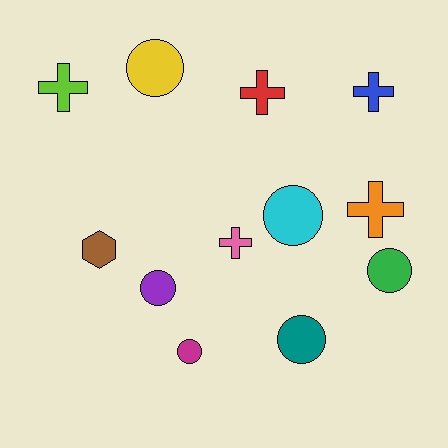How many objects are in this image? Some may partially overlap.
There are 12 objects.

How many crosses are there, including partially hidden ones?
There are 5 crosses.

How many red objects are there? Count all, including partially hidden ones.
There is 1 red object.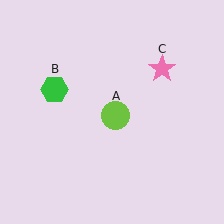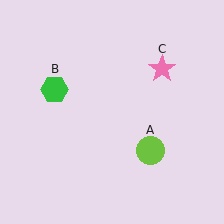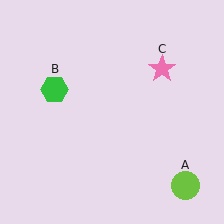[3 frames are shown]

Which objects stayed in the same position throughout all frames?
Green hexagon (object B) and pink star (object C) remained stationary.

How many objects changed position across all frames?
1 object changed position: lime circle (object A).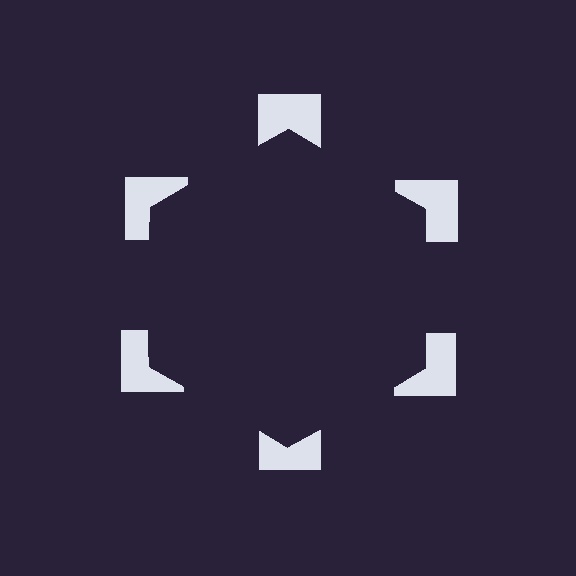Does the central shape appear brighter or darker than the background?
It typically appears slightly darker than the background, even though no actual brightness change is drawn.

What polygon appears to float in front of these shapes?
An illusory hexagon — its edges are inferred from the aligned wedge cuts in the notched squares, not physically drawn.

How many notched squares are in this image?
There are 6 — one at each vertex of the illusory hexagon.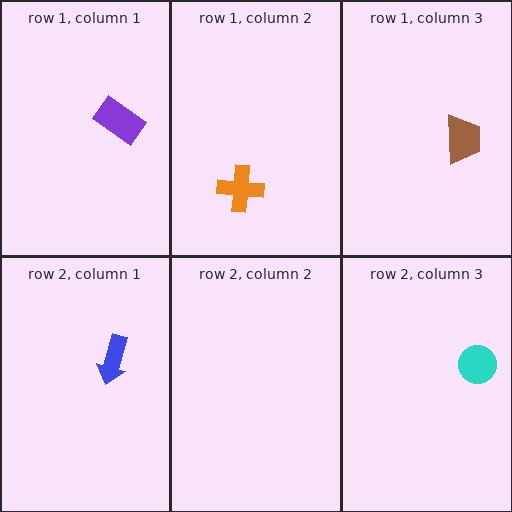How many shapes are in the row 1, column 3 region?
1.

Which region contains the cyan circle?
The row 2, column 3 region.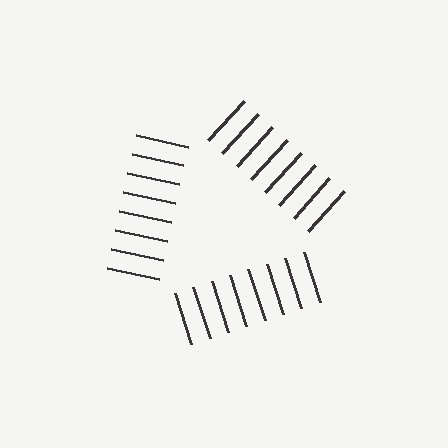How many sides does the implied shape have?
3 sides — the line-ends trace a triangle.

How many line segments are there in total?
24 — 8 along each of the 3 edges.